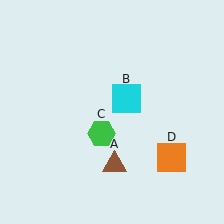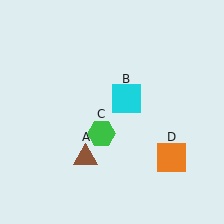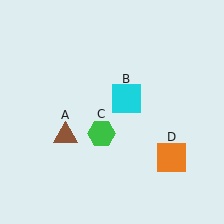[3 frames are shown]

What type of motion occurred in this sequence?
The brown triangle (object A) rotated clockwise around the center of the scene.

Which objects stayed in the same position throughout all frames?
Cyan square (object B) and green hexagon (object C) and orange square (object D) remained stationary.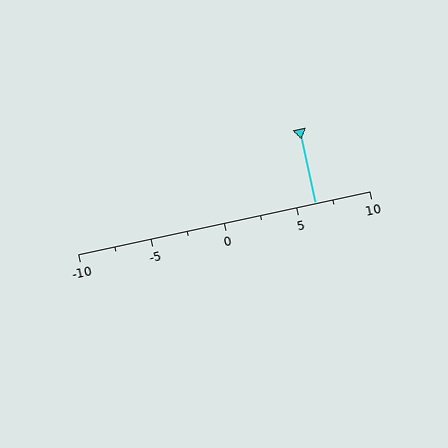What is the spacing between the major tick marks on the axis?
The major ticks are spaced 5 apart.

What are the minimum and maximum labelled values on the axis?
The axis runs from -10 to 10.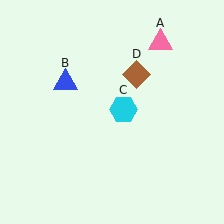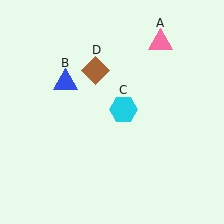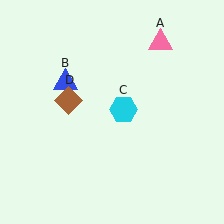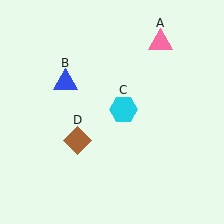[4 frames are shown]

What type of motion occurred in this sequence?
The brown diamond (object D) rotated counterclockwise around the center of the scene.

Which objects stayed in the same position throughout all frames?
Pink triangle (object A) and blue triangle (object B) and cyan hexagon (object C) remained stationary.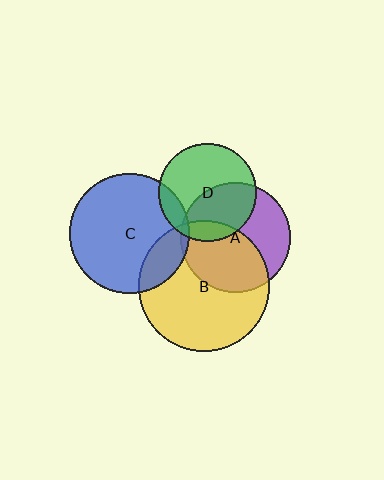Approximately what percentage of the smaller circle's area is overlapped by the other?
Approximately 20%.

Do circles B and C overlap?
Yes.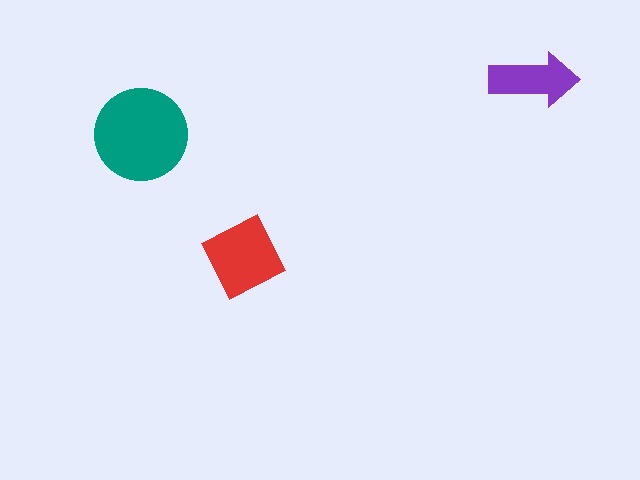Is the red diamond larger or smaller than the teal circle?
Smaller.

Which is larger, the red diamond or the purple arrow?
The red diamond.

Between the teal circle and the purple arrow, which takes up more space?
The teal circle.